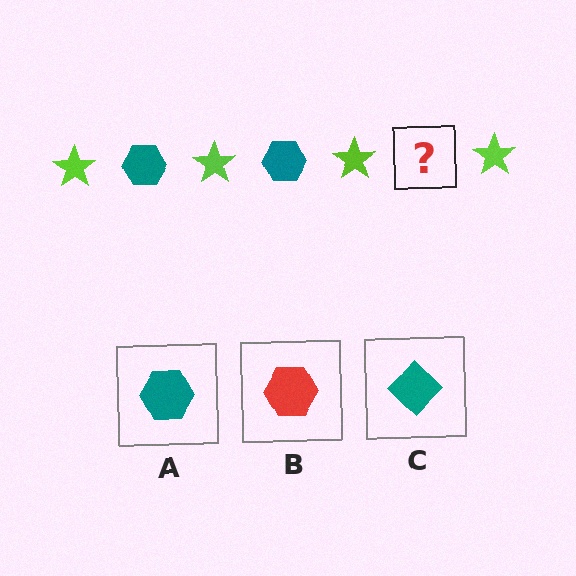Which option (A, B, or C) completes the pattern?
A.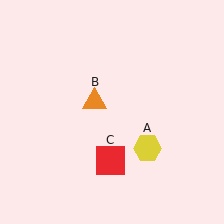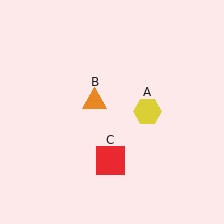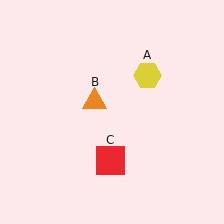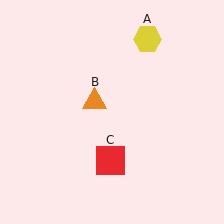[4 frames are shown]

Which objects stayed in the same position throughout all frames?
Orange triangle (object B) and red square (object C) remained stationary.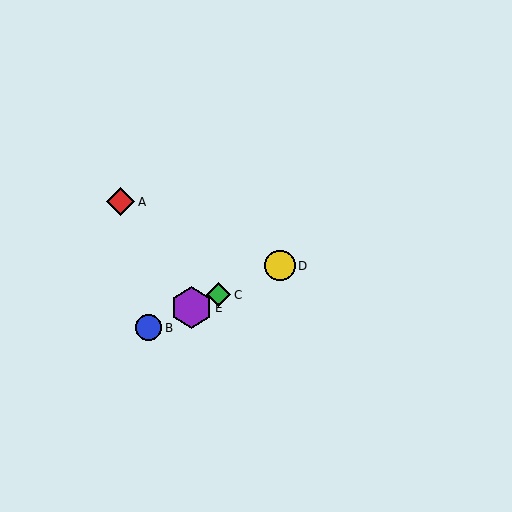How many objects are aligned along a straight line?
4 objects (B, C, D, E) are aligned along a straight line.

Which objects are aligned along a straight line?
Objects B, C, D, E are aligned along a straight line.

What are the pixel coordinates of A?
Object A is at (121, 202).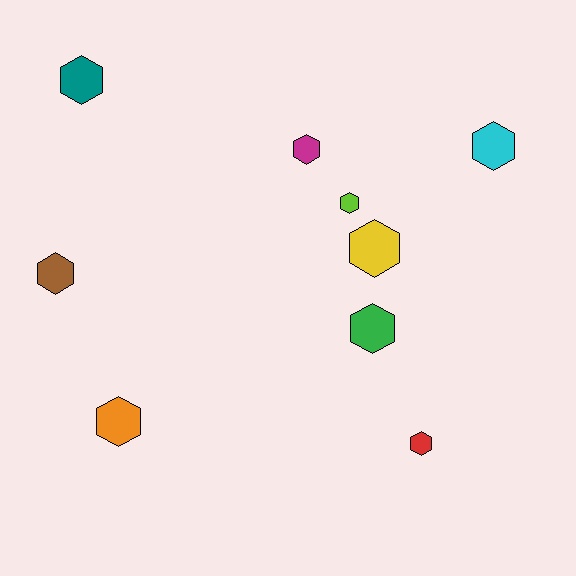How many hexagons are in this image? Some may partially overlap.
There are 9 hexagons.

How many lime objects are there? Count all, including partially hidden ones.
There is 1 lime object.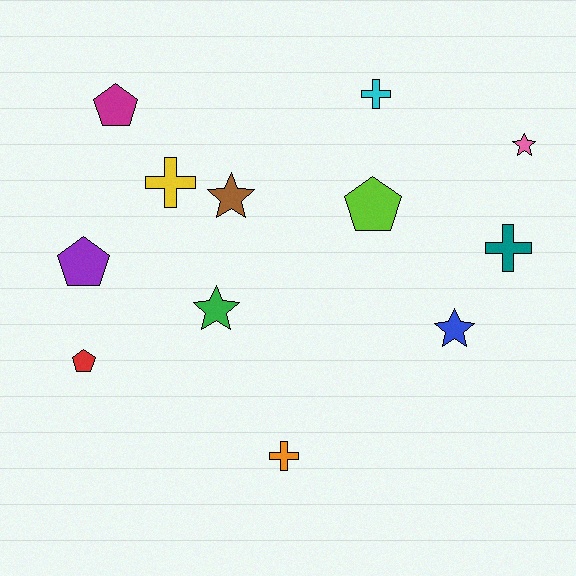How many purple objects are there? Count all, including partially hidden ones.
There is 1 purple object.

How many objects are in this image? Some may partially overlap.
There are 12 objects.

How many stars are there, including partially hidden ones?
There are 4 stars.